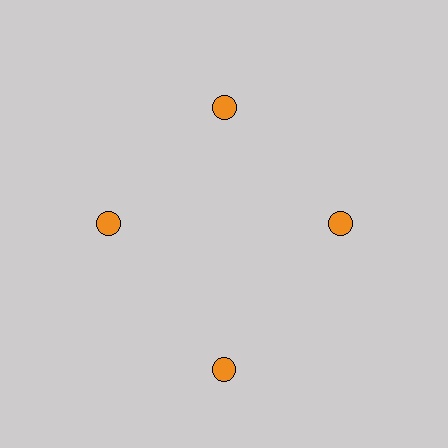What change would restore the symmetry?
The symmetry would be restored by moving it inward, back onto the ring so that all 4 circles sit at equal angles and equal distance from the center.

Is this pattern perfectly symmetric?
No. The 4 orange circles are arranged in a ring, but one element near the 6 o'clock position is pushed outward from the center, breaking the 4-fold rotational symmetry.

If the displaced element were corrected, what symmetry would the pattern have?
It would have 4-fold rotational symmetry — the pattern would map onto itself every 90 degrees.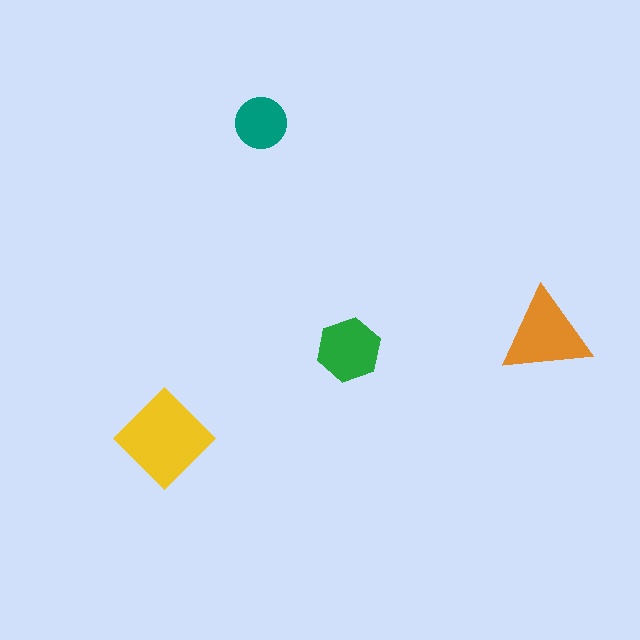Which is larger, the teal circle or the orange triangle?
The orange triangle.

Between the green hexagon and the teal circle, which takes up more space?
The green hexagon.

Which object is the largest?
The yellow diamond.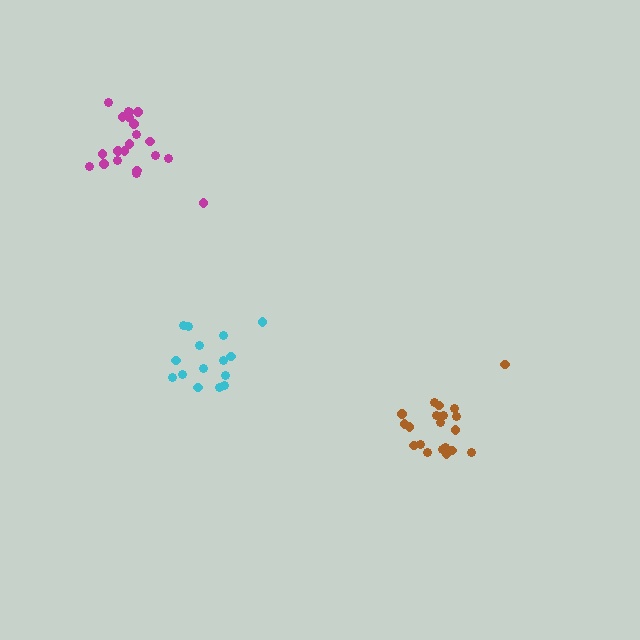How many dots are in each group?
Group 1: 20 dots, Group 2: 21 dots, Group 3: 15 dots (56 total).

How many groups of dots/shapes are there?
There are 3 groups.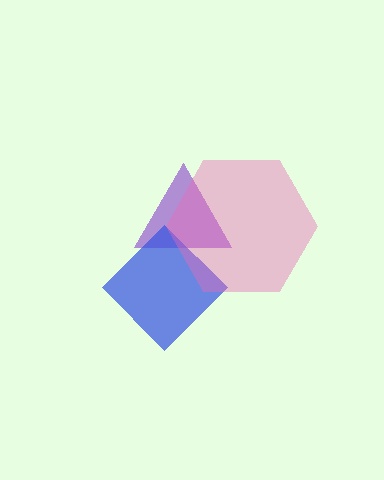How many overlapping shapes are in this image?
There are 3 overlapping shapes in the image.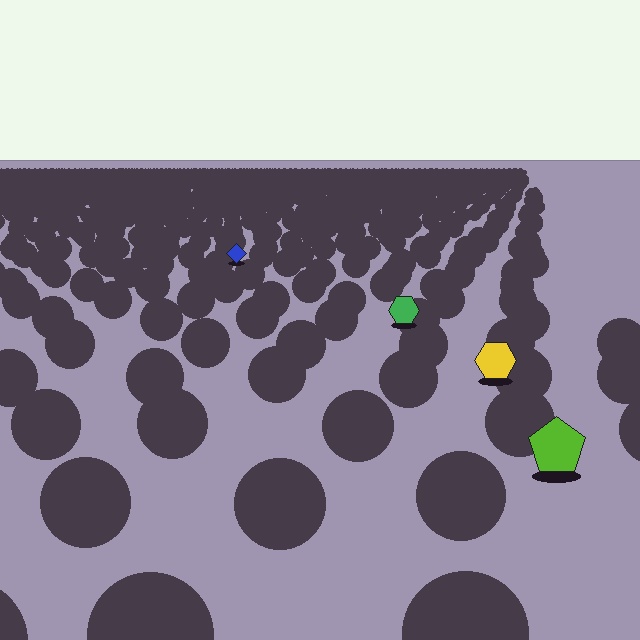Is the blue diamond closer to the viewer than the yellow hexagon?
No. The yellow hexagon is closer — you can tell from the texture gradient: the ground texture is coarser near it.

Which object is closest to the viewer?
The lime pentagon is closest. The texture marks near it are larger and more spread out.